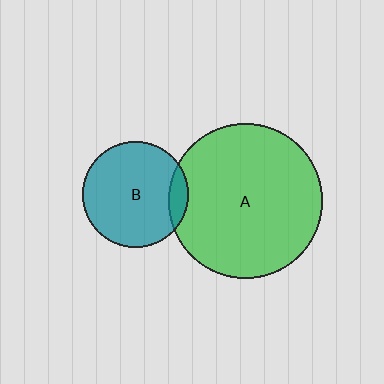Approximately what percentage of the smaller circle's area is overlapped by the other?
Approximately 10%.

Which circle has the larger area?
Circle A (green).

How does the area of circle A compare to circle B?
Approximately 2.1 times.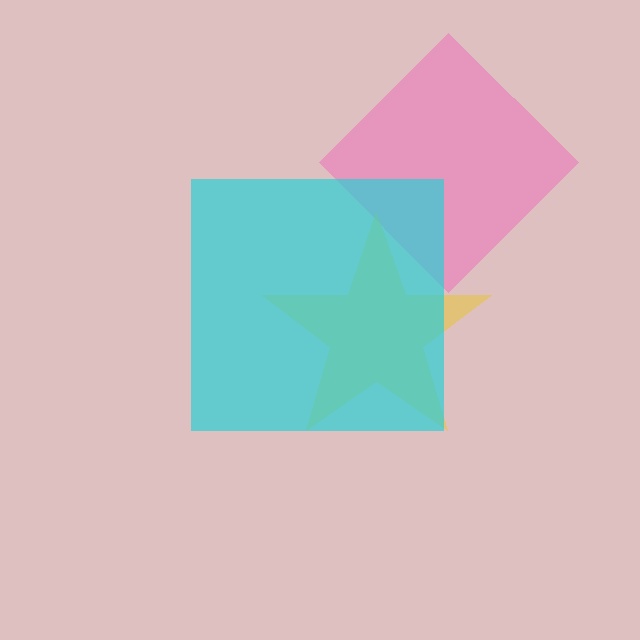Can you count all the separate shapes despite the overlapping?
Yes, there are 3 separate shapes.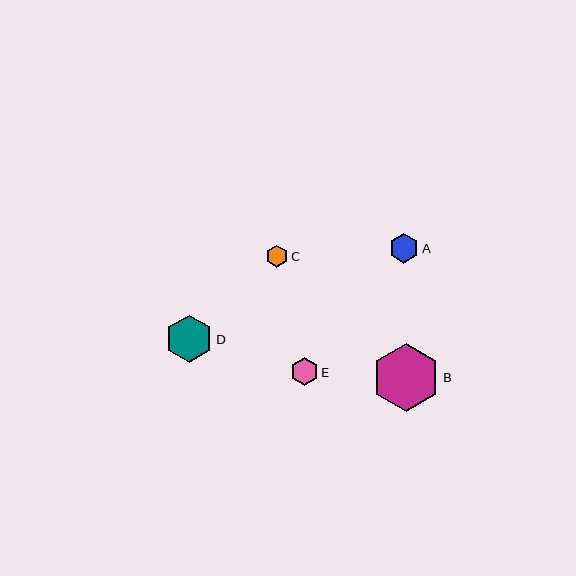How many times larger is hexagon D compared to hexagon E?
Hexagon D is approximately 1.7 times the size of hexagon E.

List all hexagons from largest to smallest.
From largest to smallest: B, D, A, E, C.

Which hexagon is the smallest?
Hexagon C is the smallest with a size of approximately 22 pixels.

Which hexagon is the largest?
Hexagon B is the largest with a size of approximately 68 pixels.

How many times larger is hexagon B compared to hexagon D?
Hexagon B is approximately 1.4 times the size of hexagon D.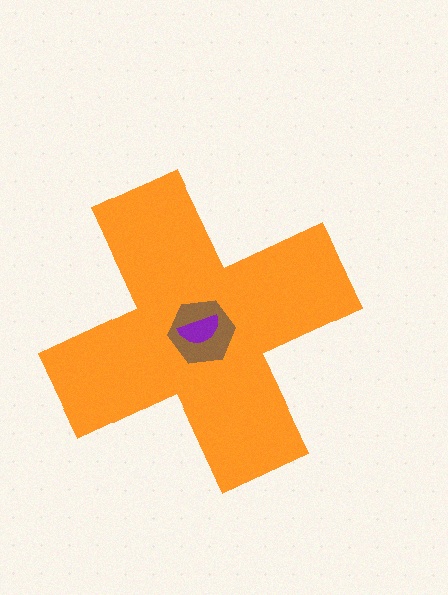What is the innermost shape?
The purple semicircle.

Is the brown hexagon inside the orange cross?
Yes.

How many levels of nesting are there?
3.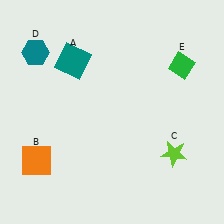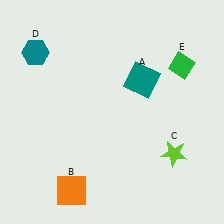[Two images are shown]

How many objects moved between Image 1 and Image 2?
2 objects moved between the two images.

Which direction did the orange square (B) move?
The orange square (B) moved right.